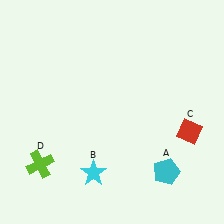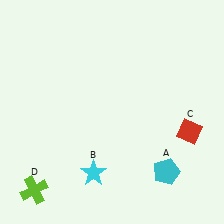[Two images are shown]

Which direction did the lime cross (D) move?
The lime cross (D) moved down.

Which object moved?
The lime cross (D) moved down.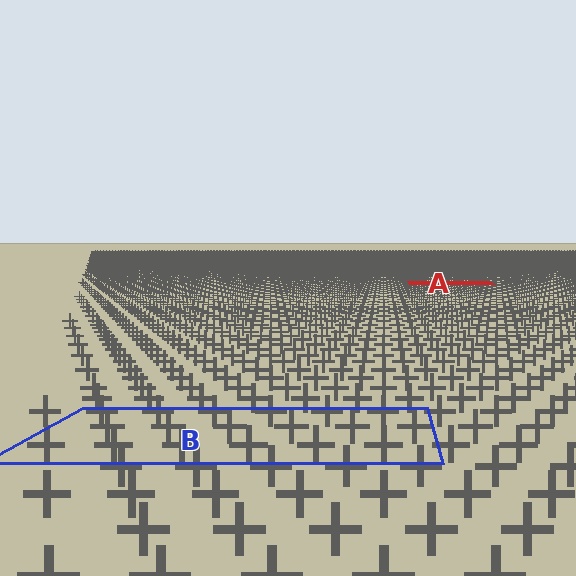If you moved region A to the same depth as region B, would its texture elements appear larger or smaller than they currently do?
They would appear larger. At a closer depth, the same texture elements are projected at a bigger on-screen size.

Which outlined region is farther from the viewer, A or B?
Region A is farther from the viewer — the texture elements inside it appear smaller and more densely packed.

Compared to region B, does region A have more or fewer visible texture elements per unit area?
Region A has more texture elements per unit area — they are packed more densely because it is farther away.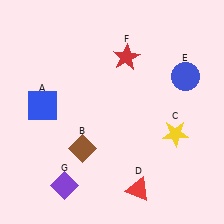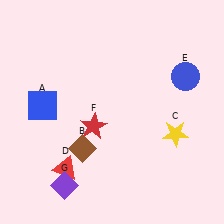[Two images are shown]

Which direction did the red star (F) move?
The red star (F) moved down.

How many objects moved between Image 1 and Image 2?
2 objects moved between the two images.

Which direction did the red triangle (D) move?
The red triangle (D) moved left.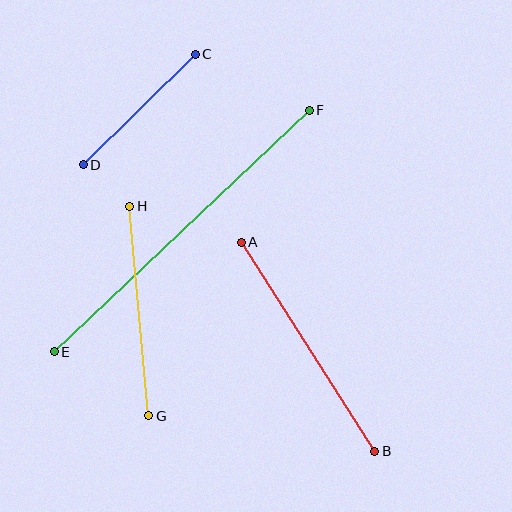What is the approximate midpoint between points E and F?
The midpoint is at approximately (182, 231) pixels.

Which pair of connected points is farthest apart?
Points E and F are farthest apart.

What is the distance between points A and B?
The distance is approximately 248 pixels.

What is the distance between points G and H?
The distance is approximately 210 pixels.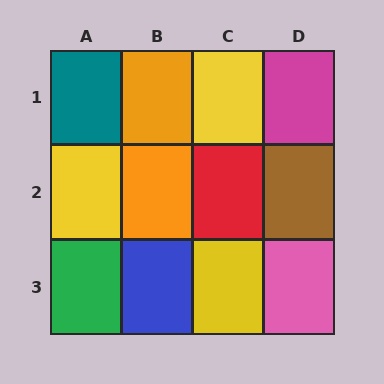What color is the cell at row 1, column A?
Teal.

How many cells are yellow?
3 cells are yellow.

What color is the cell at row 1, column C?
Yellow.